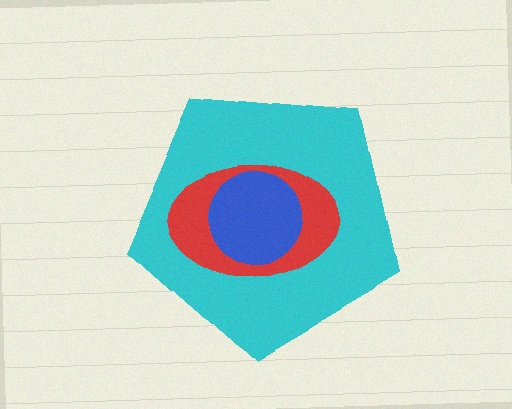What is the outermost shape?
The cyan pentagon.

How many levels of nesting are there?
3.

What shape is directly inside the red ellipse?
The blue circle.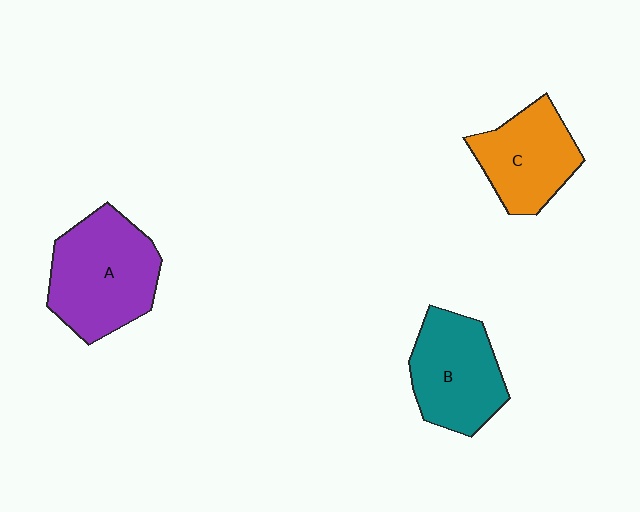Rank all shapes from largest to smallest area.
From largest to smallest: A (purple), B (teal), C (orange).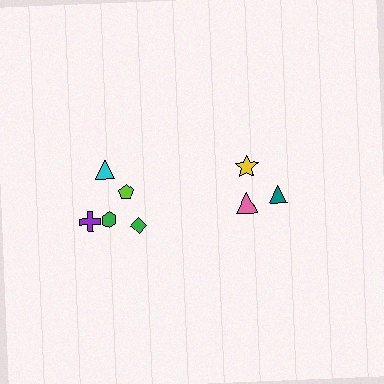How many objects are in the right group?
There are 3 objects.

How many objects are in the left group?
There are 5 objects.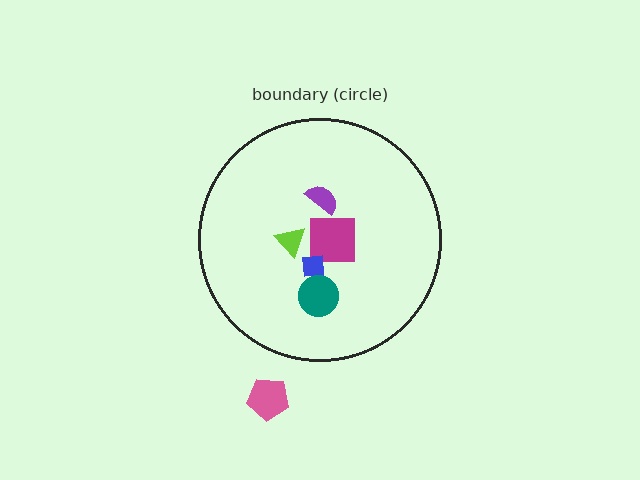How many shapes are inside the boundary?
5 inside, 1 outside.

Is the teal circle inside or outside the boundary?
Inside.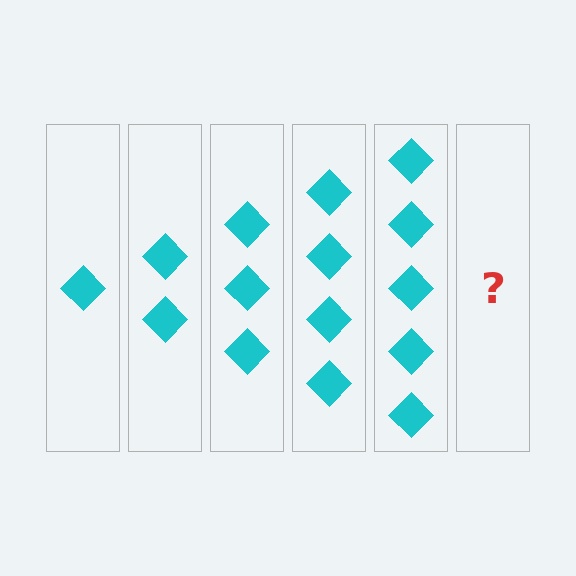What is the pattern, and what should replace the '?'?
The pattern is that each step adds one more diamond. The '?' should be 6 diamonds.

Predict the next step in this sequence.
The next step is 6 diamonds.